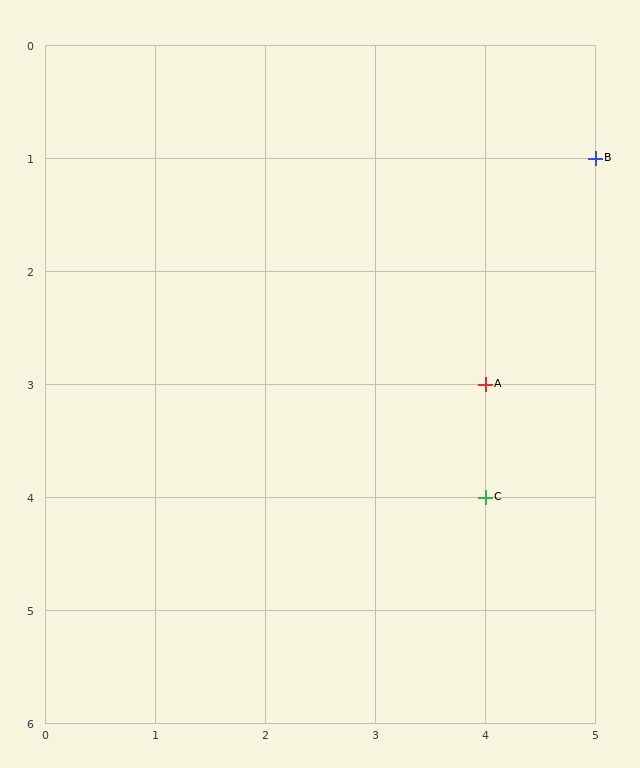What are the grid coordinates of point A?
Point A is at grid coordinates (4, 3).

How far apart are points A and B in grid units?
Points A and B are 1 column and 2 rows apart (about 2.2 grid units diagonally).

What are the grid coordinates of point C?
Point C is at grid coordinates (4, 4).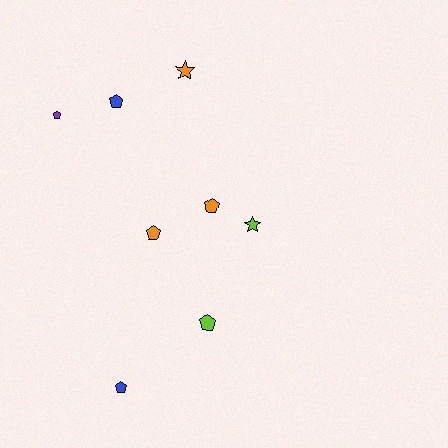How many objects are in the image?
There are 8 objects.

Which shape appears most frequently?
Pentagon, with 6 objects.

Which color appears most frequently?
Orange, with 3 objects.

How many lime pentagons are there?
There is 1 lime pentagon.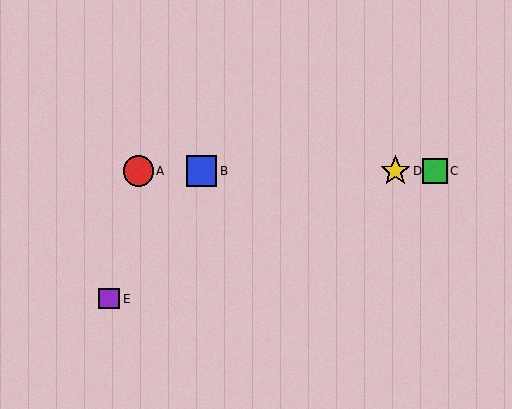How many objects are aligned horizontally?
4 objects (A, B, C, D) are aligned horizontally.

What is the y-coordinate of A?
Object A is at y≈171.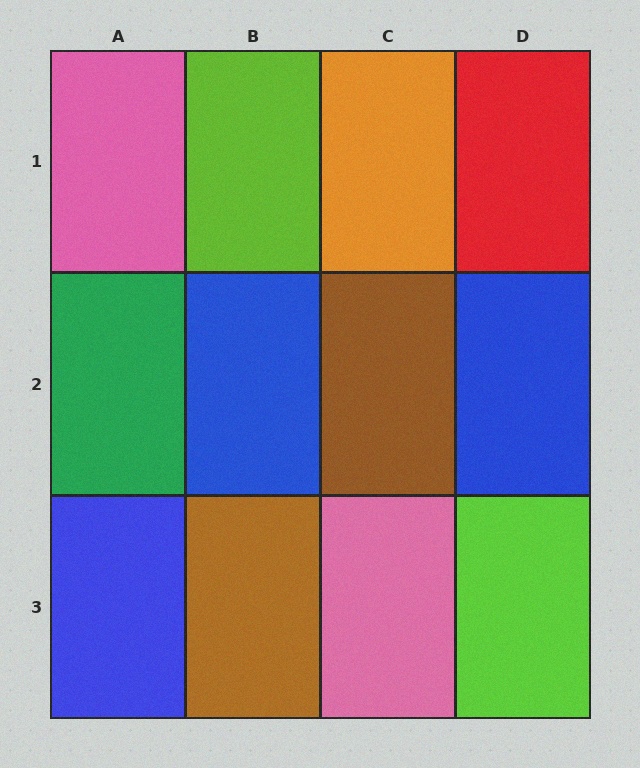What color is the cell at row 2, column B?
Blue.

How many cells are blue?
3 cells are blue.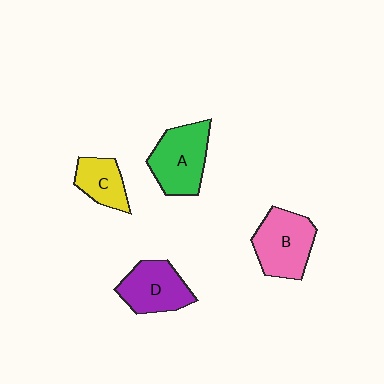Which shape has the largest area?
Shape B (pink).